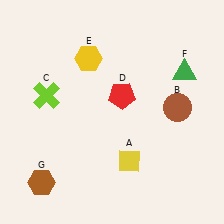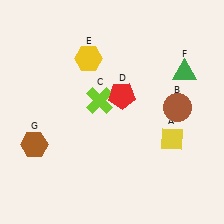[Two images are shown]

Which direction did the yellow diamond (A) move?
The yellow diamond (A) moved right.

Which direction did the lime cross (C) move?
The lime cross (C) moved right.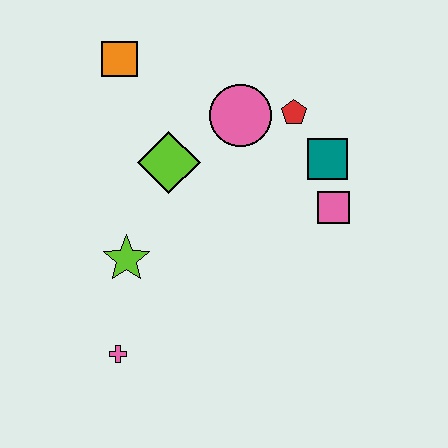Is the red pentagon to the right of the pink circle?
Yes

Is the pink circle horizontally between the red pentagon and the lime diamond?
Yes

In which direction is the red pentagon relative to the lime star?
The red pentagon is to the right of the lime star.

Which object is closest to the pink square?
The teal square is closest to the pink square.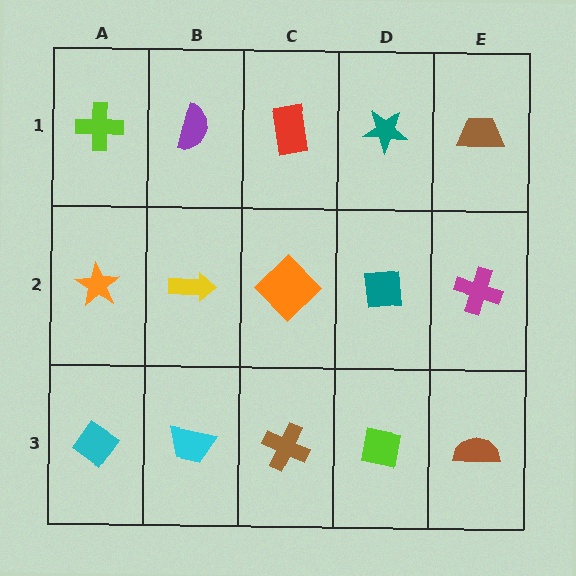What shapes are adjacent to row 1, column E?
A magenta cross (row 2, column E), a teal star (row 1, column D).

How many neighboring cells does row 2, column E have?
3.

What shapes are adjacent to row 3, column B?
A yellow arrow (row 2, column B), a cyan diamond (row 3, column A), a brown cross (row 3, column C).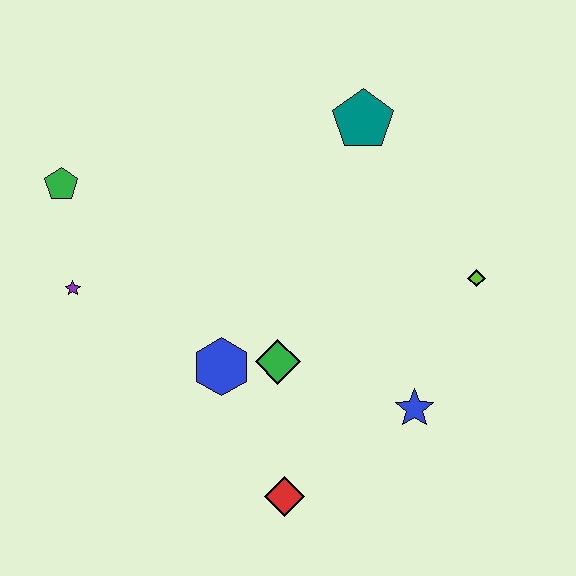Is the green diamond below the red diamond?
No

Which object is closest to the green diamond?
The blue hexagon is closest to the green diamond.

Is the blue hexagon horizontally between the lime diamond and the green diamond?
No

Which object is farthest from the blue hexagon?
The teal pentagon is farthest from the blue hexagon.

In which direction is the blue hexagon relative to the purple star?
The blue hexagon is to the right of the purple star.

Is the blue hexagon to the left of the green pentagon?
No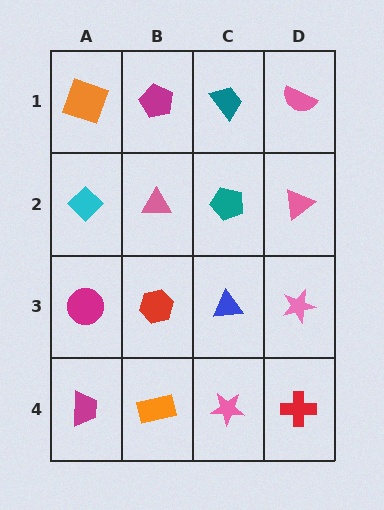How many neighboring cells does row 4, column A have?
2.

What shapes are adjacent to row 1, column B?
A pink triangle (row 2, column B), an orange square (row 1, column A), a teal trapezoid (row 1, column C).